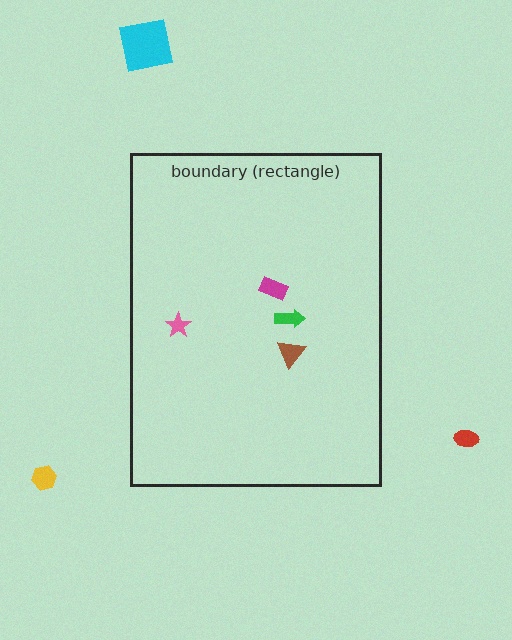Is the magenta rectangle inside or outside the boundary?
Inside.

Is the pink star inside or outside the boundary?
Inside.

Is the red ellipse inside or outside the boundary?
Outside.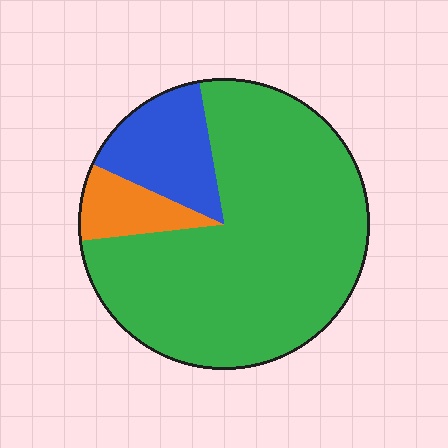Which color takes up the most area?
Green, at roughly 75%.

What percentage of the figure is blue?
Blue takes up about one sixth (1/6) of the figure.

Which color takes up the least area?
Orange, at roughly 10%.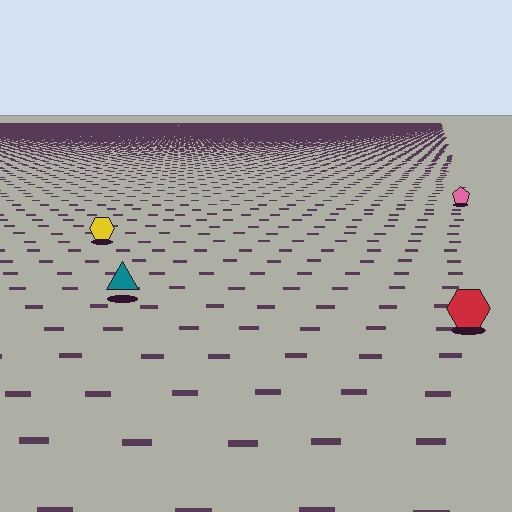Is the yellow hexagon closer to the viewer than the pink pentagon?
Yes. The yellow hexagon is closer — you can tell from the texture gradient: the ground texture is coarser near it.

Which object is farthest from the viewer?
The pink pentagon is farthest from the viewer. It appears smaller and the ground texture around it is denser.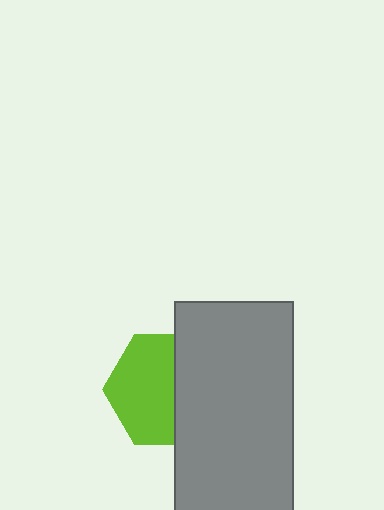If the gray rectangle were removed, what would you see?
You would see the complete lime hexagon.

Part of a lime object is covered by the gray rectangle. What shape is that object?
It is a hexagon.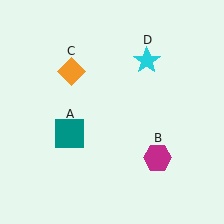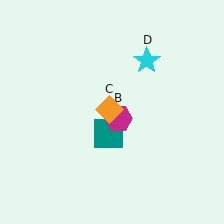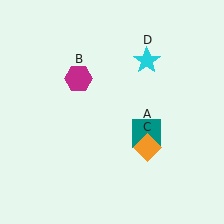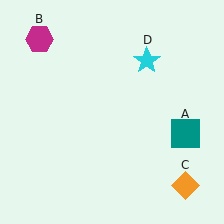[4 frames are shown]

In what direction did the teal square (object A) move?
The teal square (object A) moved right.